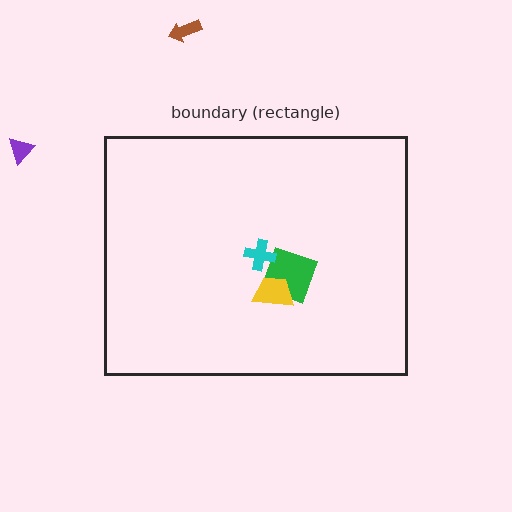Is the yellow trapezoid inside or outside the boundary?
Inside.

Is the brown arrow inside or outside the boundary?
Outside.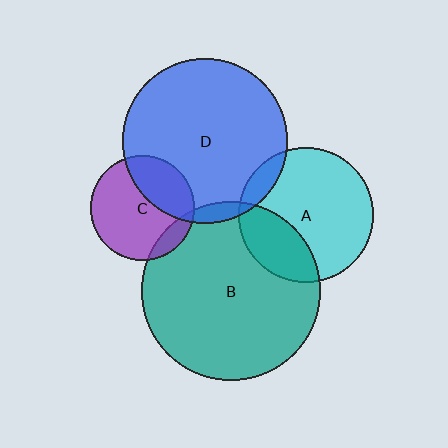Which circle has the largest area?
Circle B (teal).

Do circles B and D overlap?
Yes.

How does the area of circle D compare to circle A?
Approximately 1.5 times.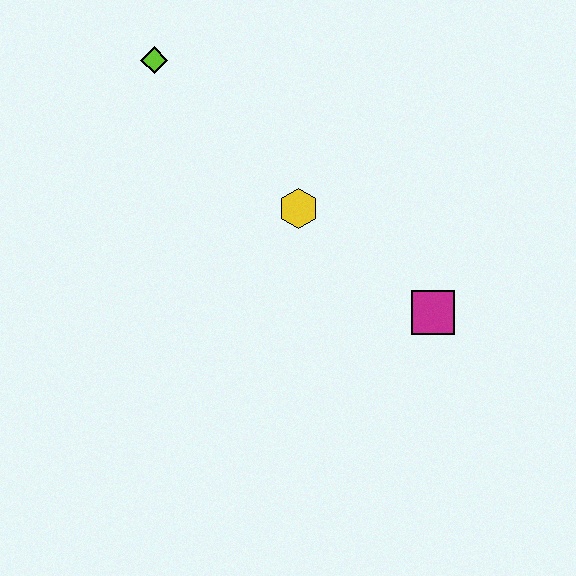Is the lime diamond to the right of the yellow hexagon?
No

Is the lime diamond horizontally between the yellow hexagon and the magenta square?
No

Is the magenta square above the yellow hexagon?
No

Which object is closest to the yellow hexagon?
The magenta square is closest to the yellow hexagon.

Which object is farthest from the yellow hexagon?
The lime diamond is farthest from the yellow hexagon.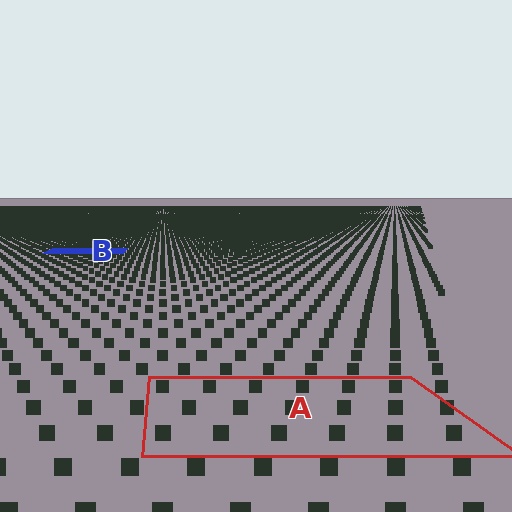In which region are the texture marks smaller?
The texture marks are smaller in region B, because it is farther away.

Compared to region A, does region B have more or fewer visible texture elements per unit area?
Region B has more texture elements per unit area — they are packed more densely because it is farther away.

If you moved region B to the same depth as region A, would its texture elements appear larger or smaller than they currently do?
They would appear larger. At a closer depth, the same texture elements are projected at a bigger on-screen size.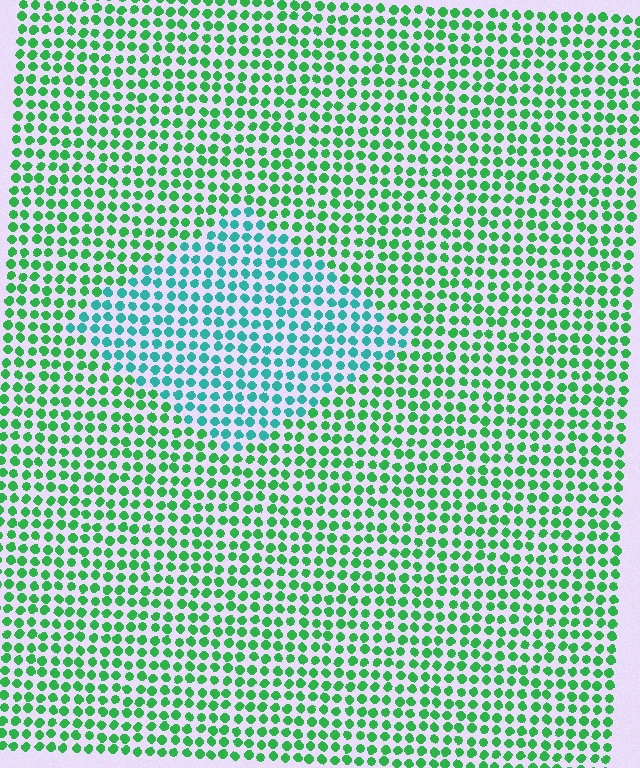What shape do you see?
I see a diamond.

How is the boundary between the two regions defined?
The boundary is defined purely by a slight shift in hue (about 42 degrees). Spacing, size, and orientation are identical on both sides.